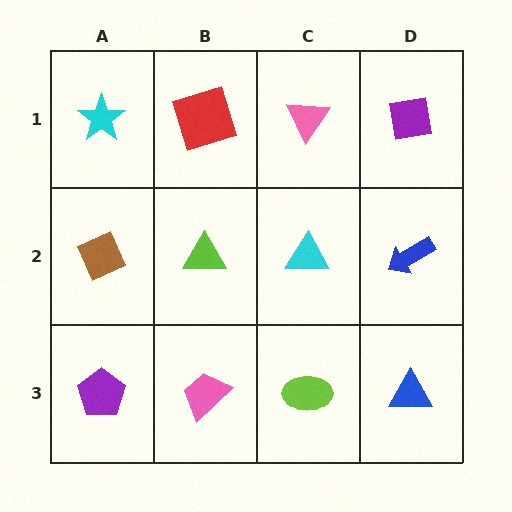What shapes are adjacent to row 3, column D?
A blue arrow (row 2, column D), a lime ellipse (row 3, column C).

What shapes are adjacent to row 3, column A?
A brown diamond (row 2, column A), a pink trapezoid (row 3, column B).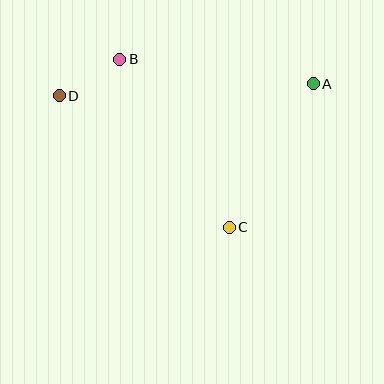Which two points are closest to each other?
Points B and D are closest to each other.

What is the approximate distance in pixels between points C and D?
The distance between C and D is approximately 215 pixels.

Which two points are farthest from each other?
Points A and D are farthest from each other.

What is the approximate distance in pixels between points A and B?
The distance between A and B is approximately 195 pixels.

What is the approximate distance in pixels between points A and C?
The distance between A and C is approximately 166 pixels.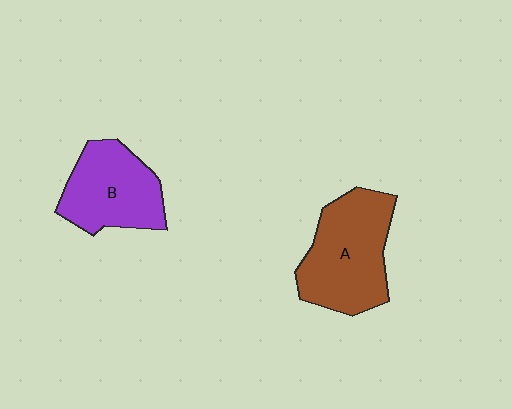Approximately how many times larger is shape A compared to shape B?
Approximately 1.2 times.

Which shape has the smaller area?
Shape B (purple).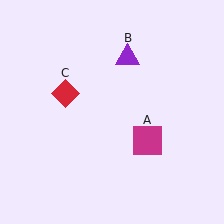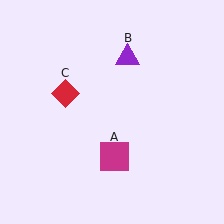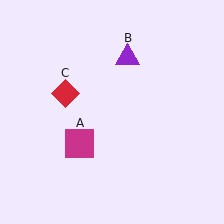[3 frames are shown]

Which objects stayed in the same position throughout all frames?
Purple triangle (object B) and red diamond (object C) remained stationary.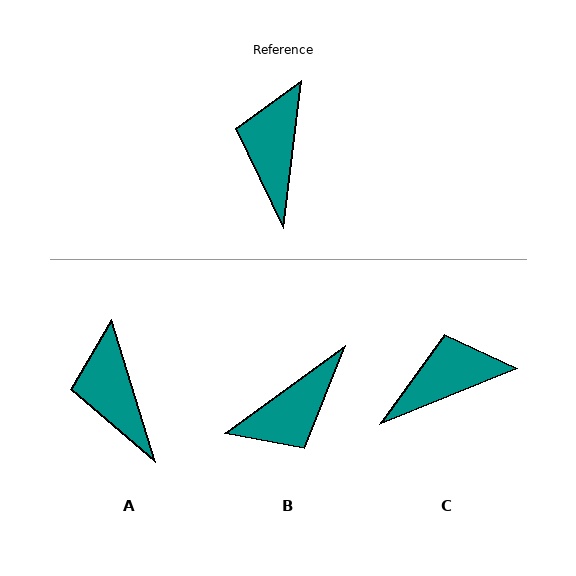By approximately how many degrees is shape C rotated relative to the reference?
Approximately 61 degrees clockwise.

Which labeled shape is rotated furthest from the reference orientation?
B, about 133 degrees away.